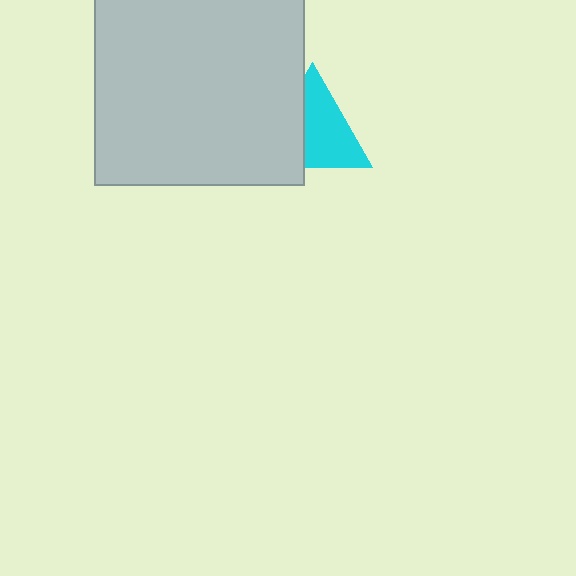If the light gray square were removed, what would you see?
You would see the complete cyan triangle.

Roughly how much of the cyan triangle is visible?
About half of it is visible (roughly 61%).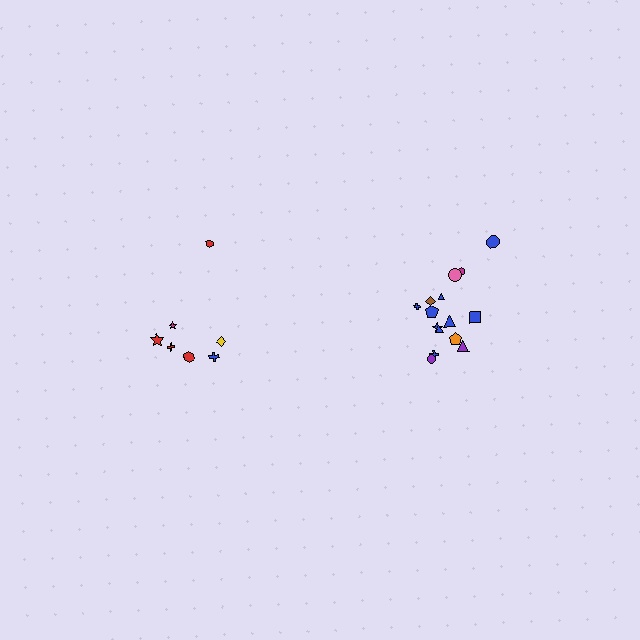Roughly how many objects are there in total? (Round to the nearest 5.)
Roughly 20 objects in total.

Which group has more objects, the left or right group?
The right group.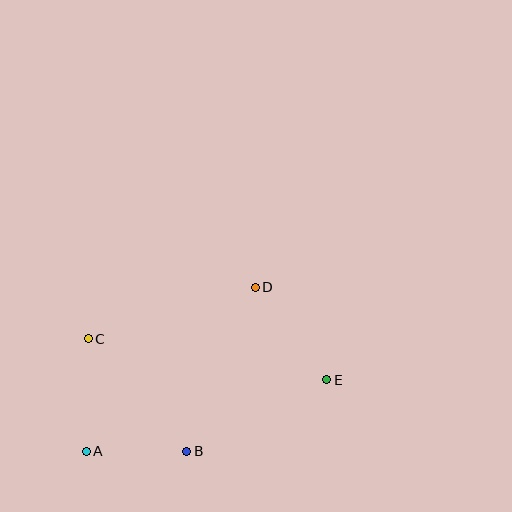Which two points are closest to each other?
Points A and B are closest to each other.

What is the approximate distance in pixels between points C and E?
The distance between C and E is approximately 242 pixels.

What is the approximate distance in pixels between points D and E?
The distance between D and E is approximately 117 pixels.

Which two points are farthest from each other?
Points A and E are farthest from each other.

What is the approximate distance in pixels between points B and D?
The distance between B and D is approximately 178 pixels.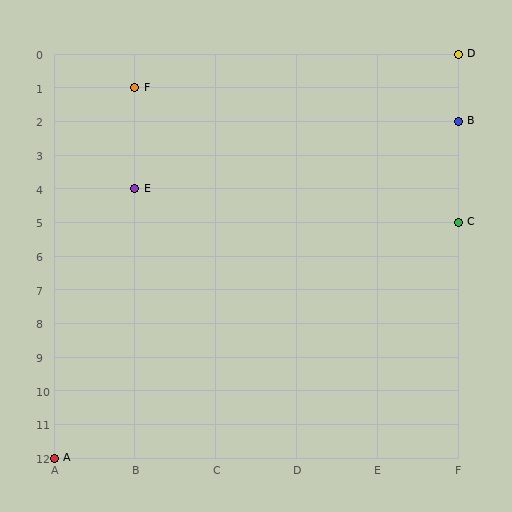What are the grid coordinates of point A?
Point A is at grid coordinates (A, 12).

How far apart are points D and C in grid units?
Points D and C are 5 rows apart.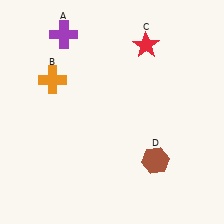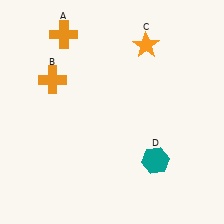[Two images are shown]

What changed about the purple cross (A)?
In Image 1, A is purple. In Image 2, it changed to orange.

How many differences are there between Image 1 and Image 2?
There are 3 differences between the two images.